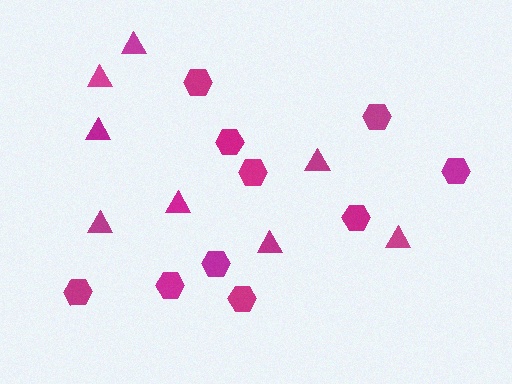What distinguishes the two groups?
There are 2 groups: one group of triangles (8) and one group of hexagons (10).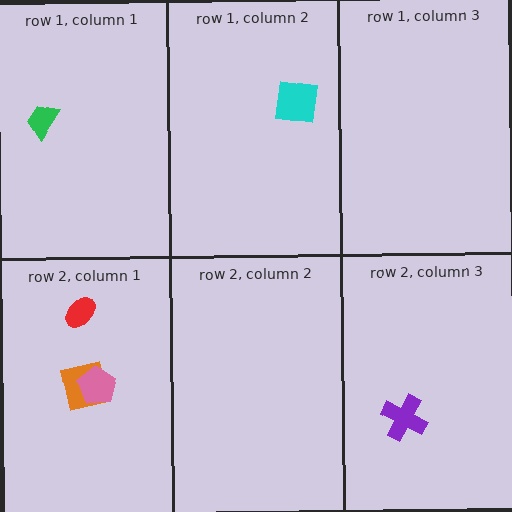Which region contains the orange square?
The row 2, column 1 region.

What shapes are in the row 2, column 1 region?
The orange square, the pink pentagon, the red ellipse.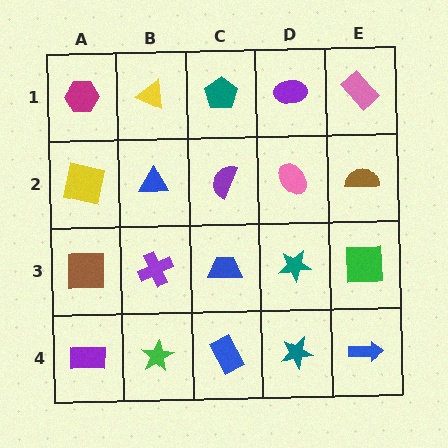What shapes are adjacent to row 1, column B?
A blue triangle (row 2, column B), a magenta hexagon (row 1, column A), a teal pentagon (row 1, column C).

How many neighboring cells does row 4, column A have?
2.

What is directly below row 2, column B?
A purple cross.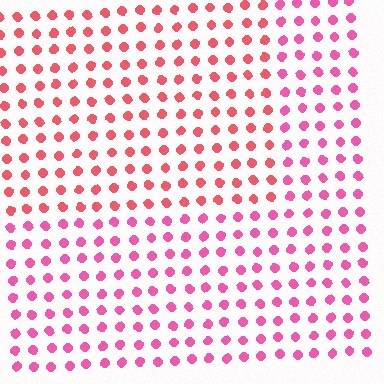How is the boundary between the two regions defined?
The boundary is defined purely by a slight shift in hue (about 28 degrees). Spacing, size, and orientation are identical on both sides.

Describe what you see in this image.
The image is filled with small pink elements in a uniform arrangement. A rectangle-shaped region is visible where the elements are tinted to a slightly different hue, forming a subtle color boundary.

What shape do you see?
I see a rectangle.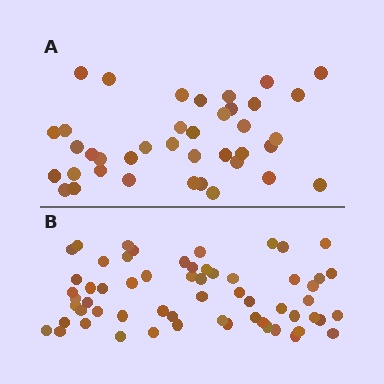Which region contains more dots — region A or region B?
Region B (the bottom region) has more dots.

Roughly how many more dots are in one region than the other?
Region B has approximately 20 more dots than region A.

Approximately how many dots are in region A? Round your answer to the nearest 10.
About 40 dots. (The exact count is 39, which rounds to 40.)